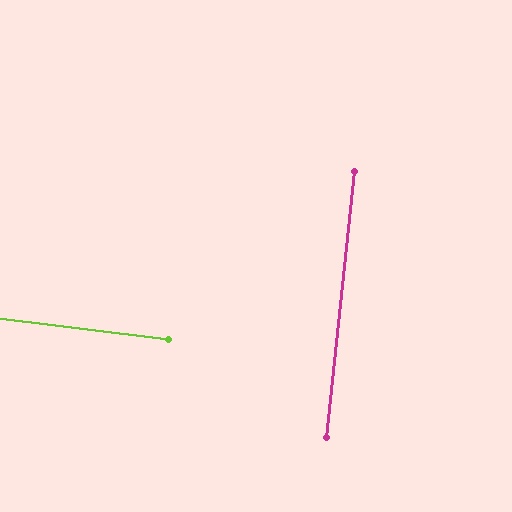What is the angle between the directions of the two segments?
Approximately 89 degrees.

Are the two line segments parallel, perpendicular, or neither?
Perpendicular — they meet at approximately 89°.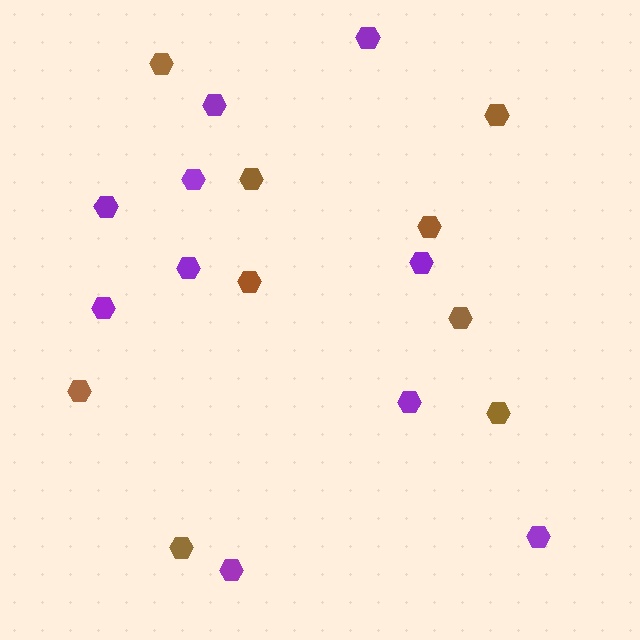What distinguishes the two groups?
There are 2 groups: one group of brown hexagons (9) and one group of purple hexagons (10).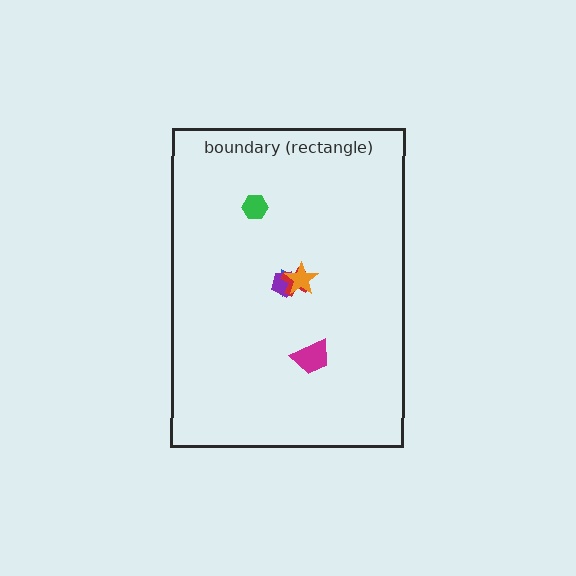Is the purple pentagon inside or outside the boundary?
Inside.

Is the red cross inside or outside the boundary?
Inside.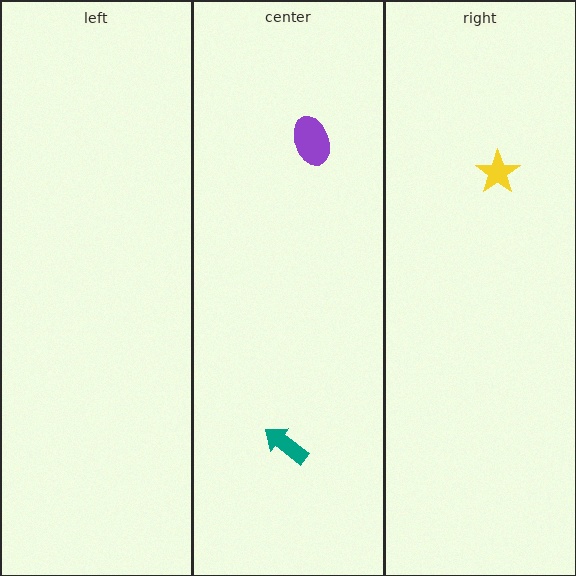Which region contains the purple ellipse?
The center region.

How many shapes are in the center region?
2.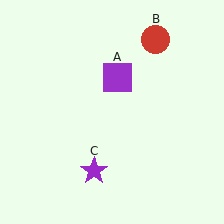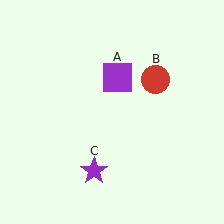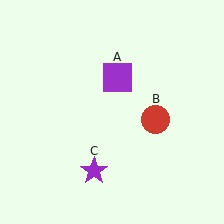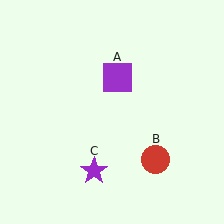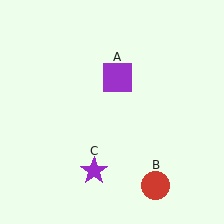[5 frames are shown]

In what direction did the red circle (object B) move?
The red circle (object B) moved down.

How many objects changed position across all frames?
1 object changed position: red circle (object B).